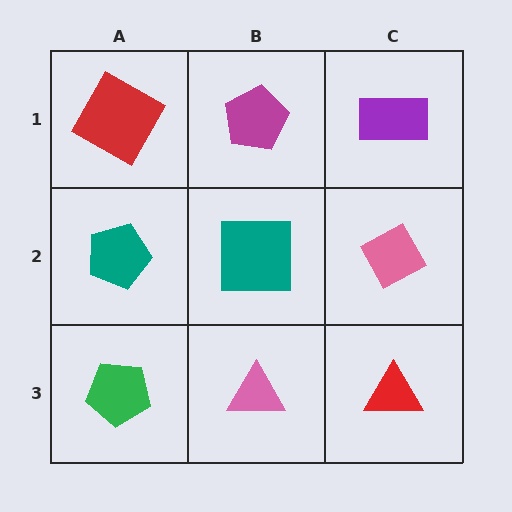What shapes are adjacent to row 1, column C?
A pink diamond (row 2, column C), a magenta pentagon (row 1, column B).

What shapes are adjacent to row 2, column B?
A magenta pentagon (row 1, column B), a pink triangle (row 3, column B), a teal pentagon (row 2, column A), a pink diamond (row 2, column C).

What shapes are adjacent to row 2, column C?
A purple rectangle (row 1, column C), a red triangle (row 3, column C), a teal square (row 2, column B).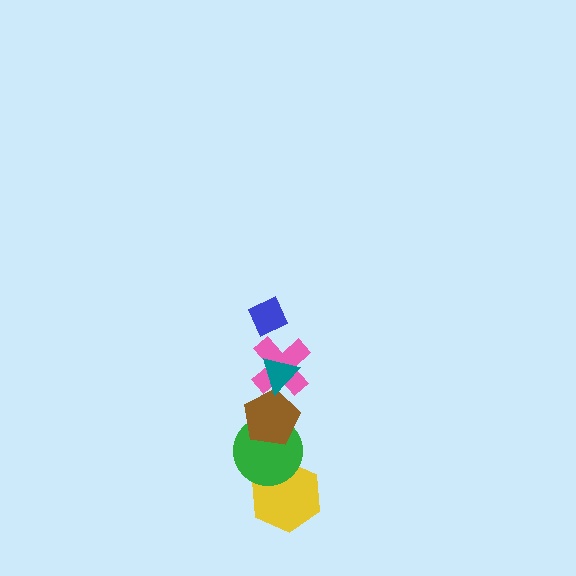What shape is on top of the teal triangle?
The blue diamond is on top of the teal triangle.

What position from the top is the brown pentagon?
The brown pentagon is 4th from the top.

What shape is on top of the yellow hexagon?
The green circle is on top of the yellow hexagon.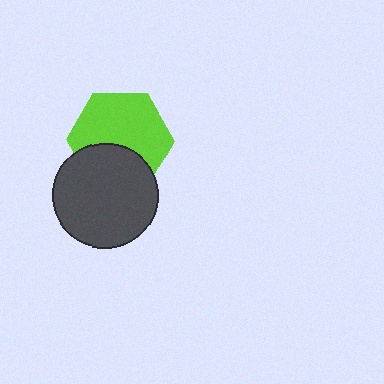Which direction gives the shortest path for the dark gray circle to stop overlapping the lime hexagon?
Moving down gives the shortest separation.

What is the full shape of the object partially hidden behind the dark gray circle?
The partially hidden object is a lime hexagon.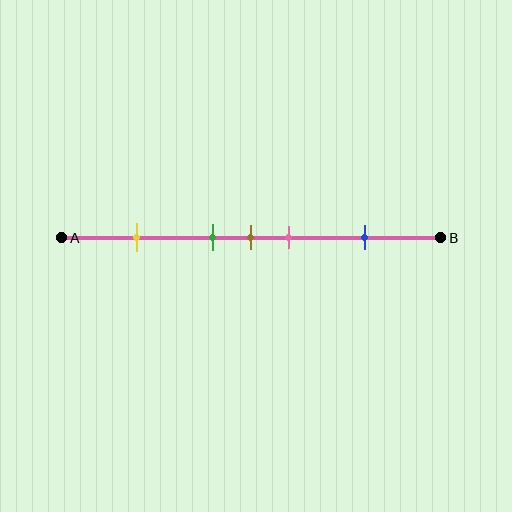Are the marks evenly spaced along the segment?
No, the marks are not evenly spaced.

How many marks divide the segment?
There are 5 marks dividing the segment.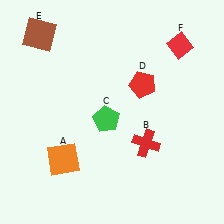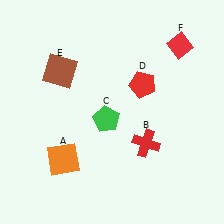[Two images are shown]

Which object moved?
The brown square (E) moved down.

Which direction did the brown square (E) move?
The brown square (E) moved down.